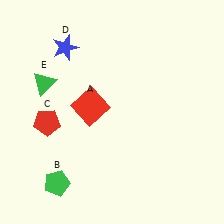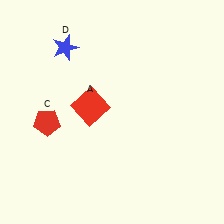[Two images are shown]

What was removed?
The green pentagon (B), the green triangle (E) were removed in Image 2.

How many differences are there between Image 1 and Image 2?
There are 2 differences between the two images.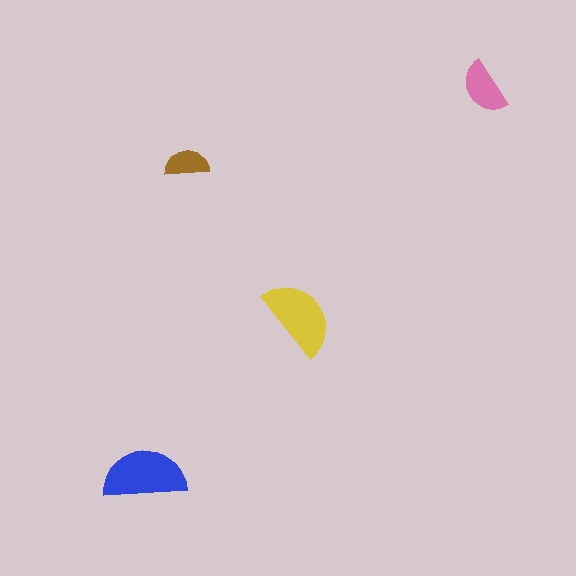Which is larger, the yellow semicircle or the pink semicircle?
The yellow one.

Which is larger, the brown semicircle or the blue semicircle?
The blue one.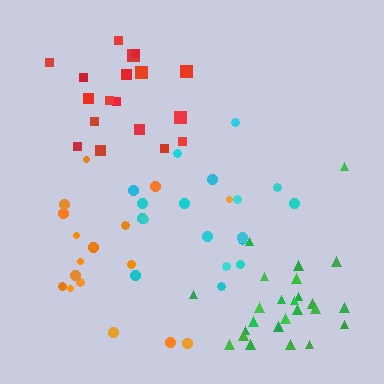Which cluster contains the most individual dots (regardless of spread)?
Green (25).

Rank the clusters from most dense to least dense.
red, green, orange, cyan.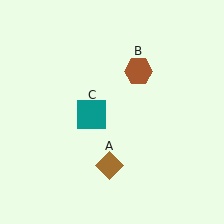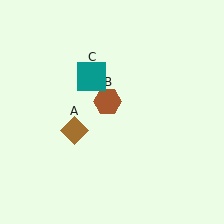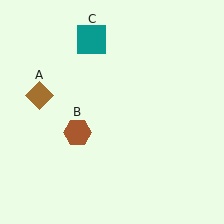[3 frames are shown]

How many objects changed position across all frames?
3 objects changed position: brown diamond (object A), brown hexagon (object B), teal square (object C).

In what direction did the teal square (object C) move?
The teal square (object C) moved up.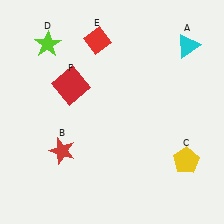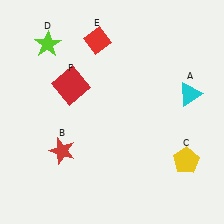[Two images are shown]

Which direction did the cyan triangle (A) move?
The cyan triangle (A) moved down.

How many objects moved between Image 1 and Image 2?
1 object moved between the two images.